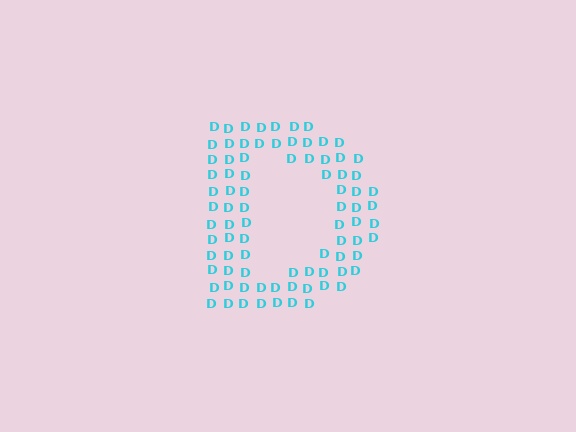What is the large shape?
The large shape is the letter D.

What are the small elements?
The small elements are letter D's.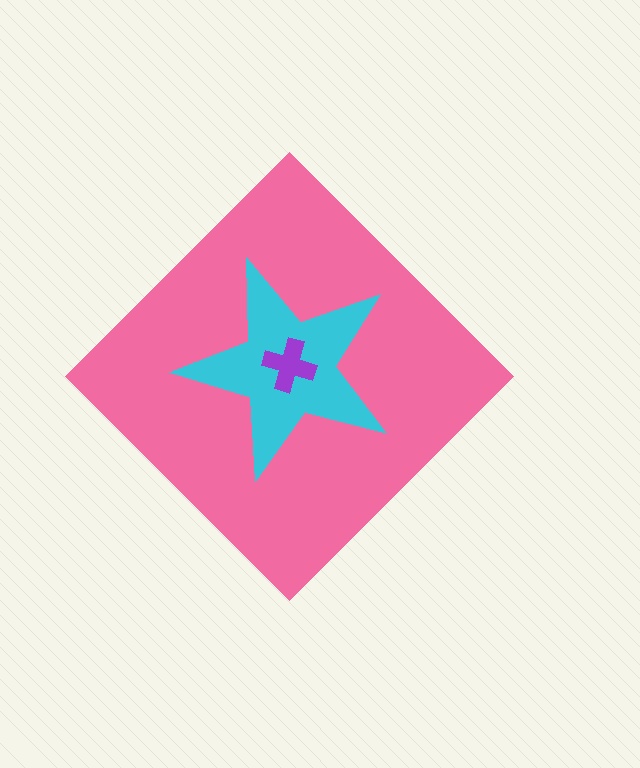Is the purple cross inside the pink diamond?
Yes.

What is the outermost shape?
The pink diamond.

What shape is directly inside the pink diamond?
The cyan star.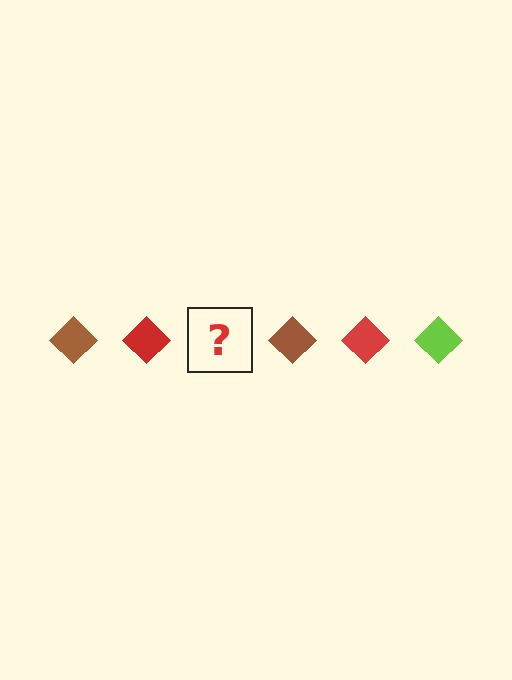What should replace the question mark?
The question mark should be replaced with a lime diamond.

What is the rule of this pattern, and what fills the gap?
The rule is that the pattern cycles through brown, red, lime diamonds. The gap should be filled with a lime diamond.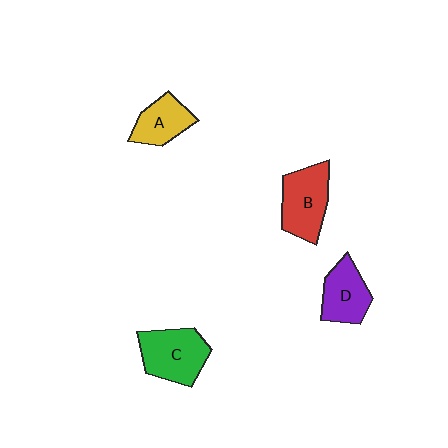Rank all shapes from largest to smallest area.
From largest to smallest: C (green), B (red), D (purple), A (yellow).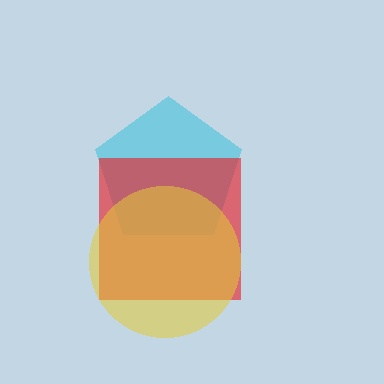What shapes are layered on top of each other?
The layered shapes are: a cyan pentagon, a red square, a yellow circle.